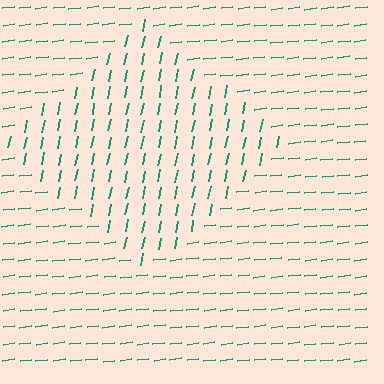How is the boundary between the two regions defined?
The boundary is defined purely by a change in line orientation (approximately 71 degrees difference). All lines are the same color and thickness.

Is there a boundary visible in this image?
Yes, there is a texture boundary formed by a change in line orientation.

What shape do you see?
I see a diamond.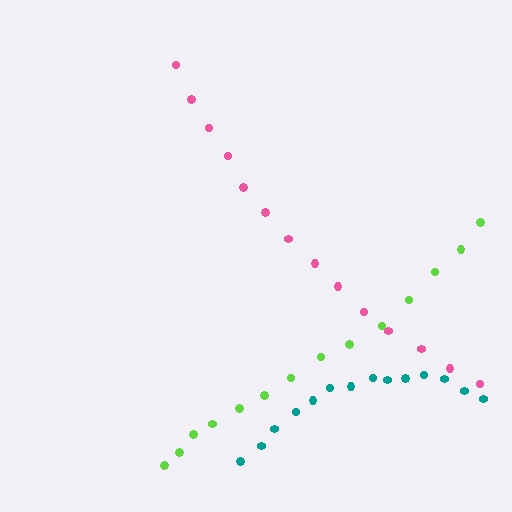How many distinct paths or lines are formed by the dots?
There are 3 distinct paths.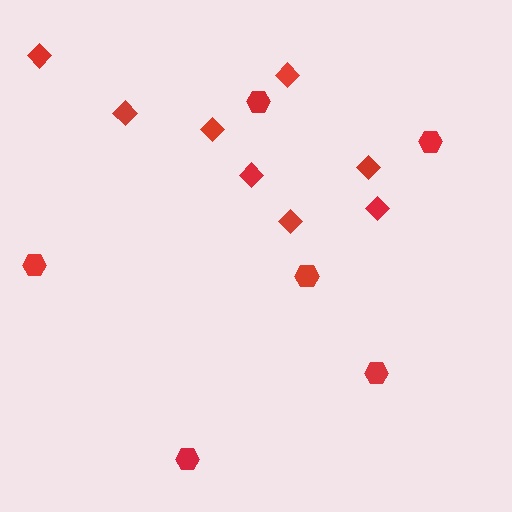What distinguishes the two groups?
There are 2 groups: one group of hexagons (6) and one group of diamonds (8).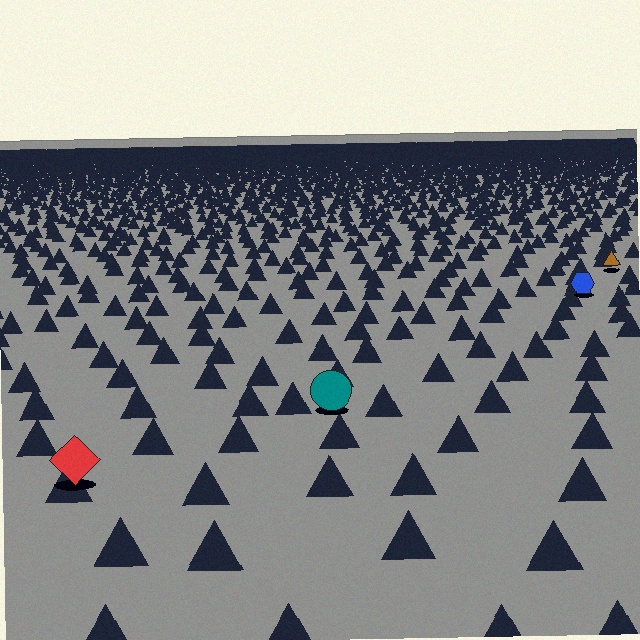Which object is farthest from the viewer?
The brown triangle is farthest from the viewer. It appears smaller and the ground texture around it is denser.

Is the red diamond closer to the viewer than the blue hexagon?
Yes. The red diamond is closer — you can tell from the texture gradient: the ground texture is coarser near it.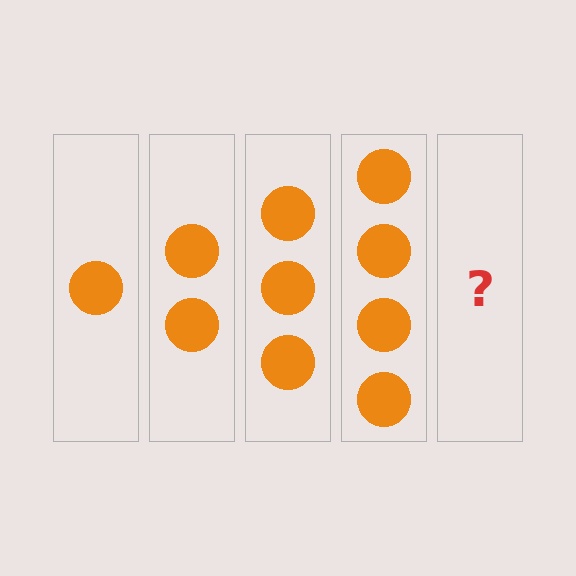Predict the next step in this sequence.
The next step is 5 circles.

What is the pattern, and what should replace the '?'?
The pattern is that each step adds one more circle. The '?' should be 5 circles.